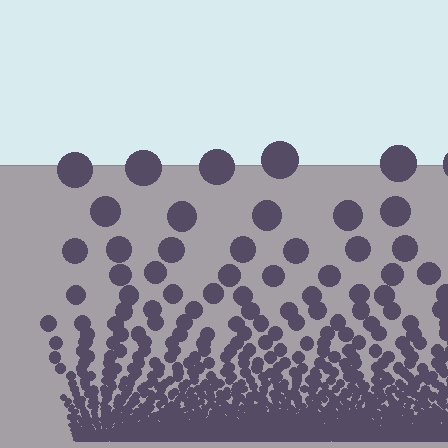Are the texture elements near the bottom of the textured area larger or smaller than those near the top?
Smaller. The gradient is inverted — elements near the bottom are smaller and denser.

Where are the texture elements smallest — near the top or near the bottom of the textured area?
Near the bottom.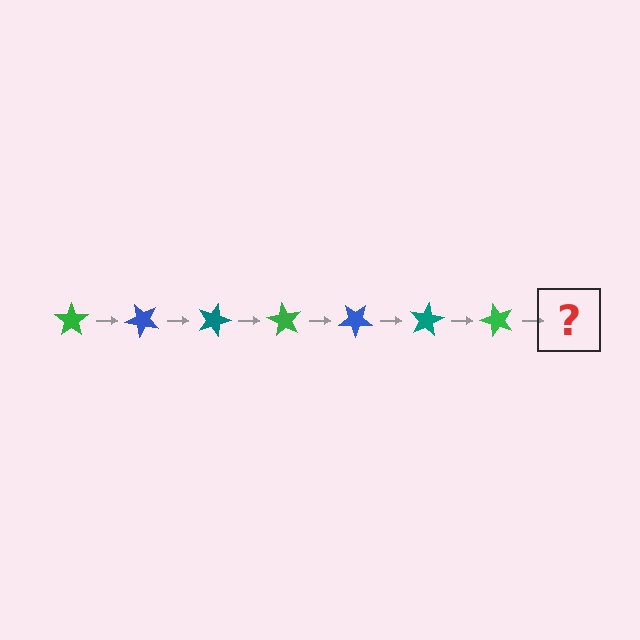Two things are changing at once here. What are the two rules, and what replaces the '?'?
The two rules are that it rotates 45 degrees each step and the color cycles through green, blue, and teal. The '?' should be a blue star, rotated 315 degrees from the start.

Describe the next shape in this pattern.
It should be a blue star, rotated 315 degrees from the start.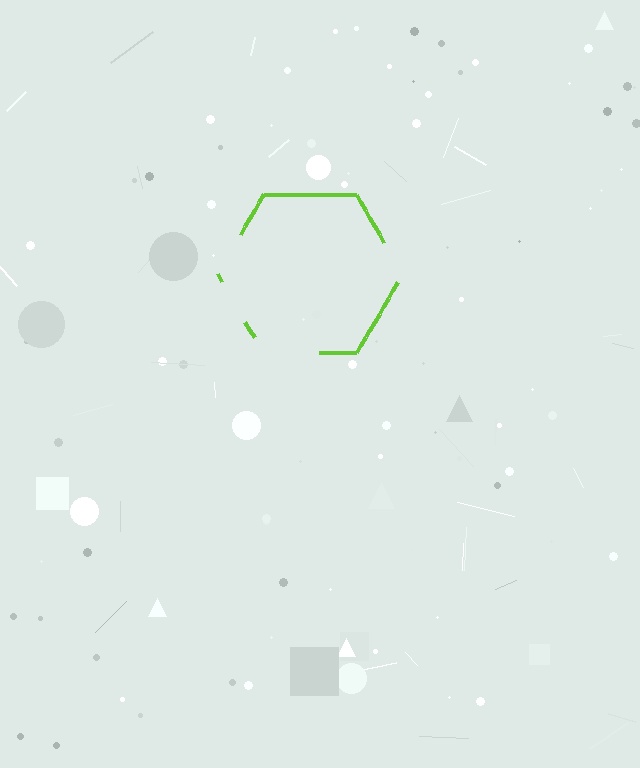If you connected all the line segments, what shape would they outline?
They would outline a hexagon.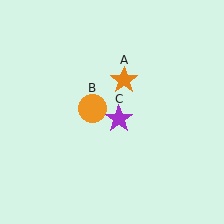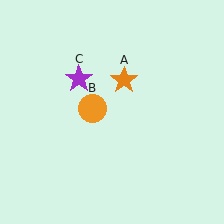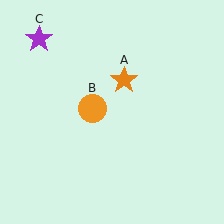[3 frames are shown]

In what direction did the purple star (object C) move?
The purple star (object C) moved up and to the left.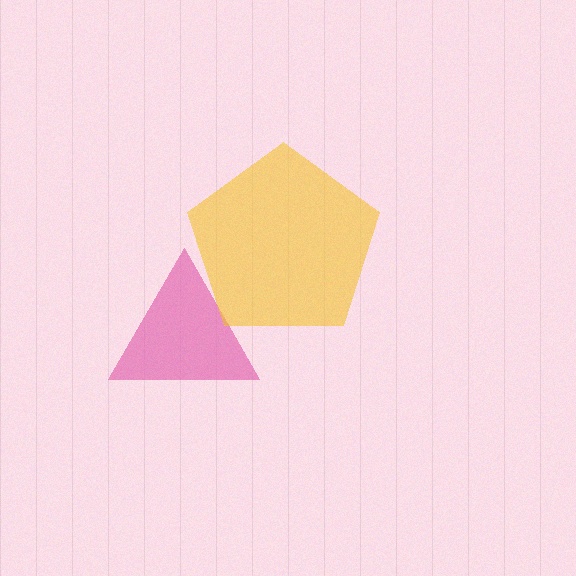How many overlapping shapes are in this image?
There are 2 overlapping shapes in the image.